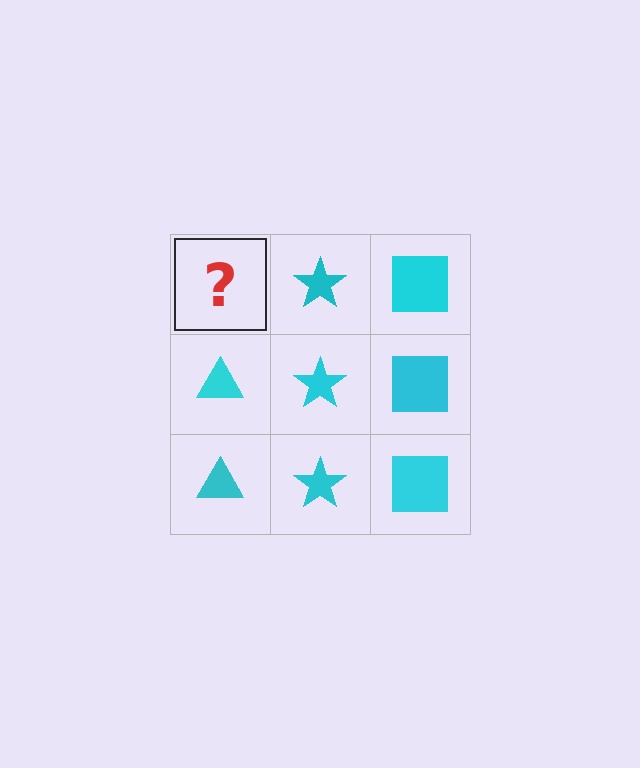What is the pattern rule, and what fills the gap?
The rule is that each column has a consistent shape. The gap should be filled with a cyan triangle.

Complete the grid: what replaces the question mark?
The question mark should be replaced with a cyan triangle.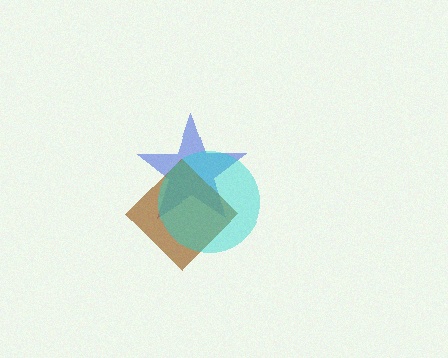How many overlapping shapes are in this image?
There are 3 overlapping shapes in the image.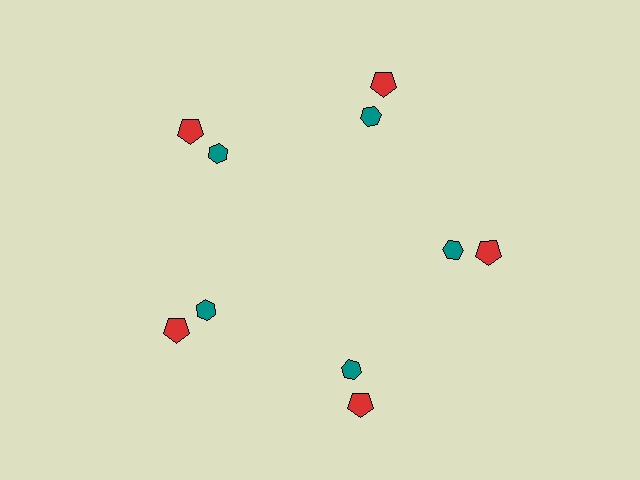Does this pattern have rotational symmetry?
Yes, this pattern has 5-fold rotational symmetry. It looks the same after rotating 72 degrees around the center.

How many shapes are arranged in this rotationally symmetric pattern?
There are 10 shapes, arranged in 5 groups of 2.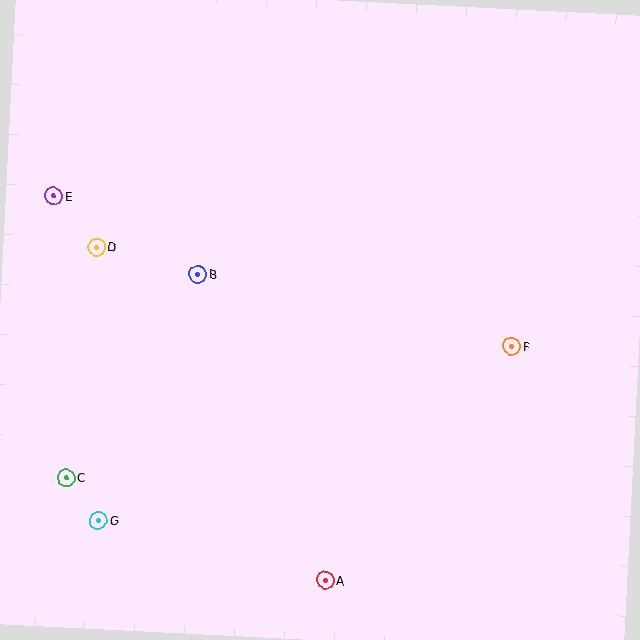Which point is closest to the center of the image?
Point B at (198, 274) is closest to the center.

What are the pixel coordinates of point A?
Point A is at (325, 581).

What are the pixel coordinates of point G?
Point G is at (98, 521).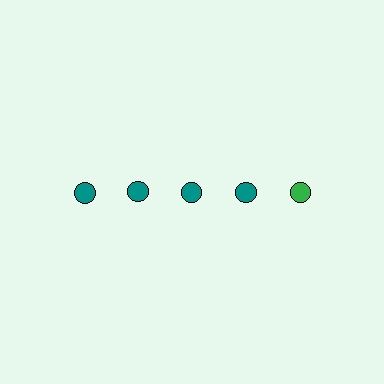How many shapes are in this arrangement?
There are 5 shapes arranged in a grid pattern.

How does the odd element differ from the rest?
It has a different color: green instead of teal.